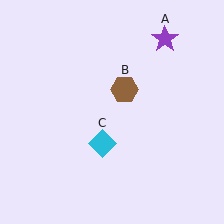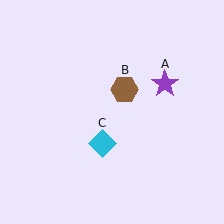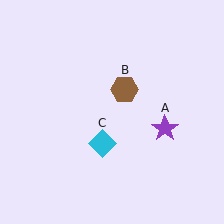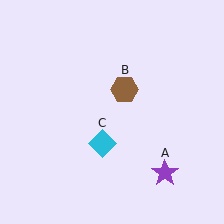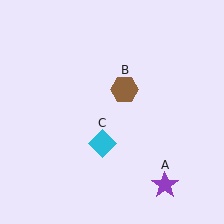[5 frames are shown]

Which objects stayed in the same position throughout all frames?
Brown hexagon (object B) and cyan diamond (object C) remained stationary.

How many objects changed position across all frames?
1 object changed position: purple star (object A).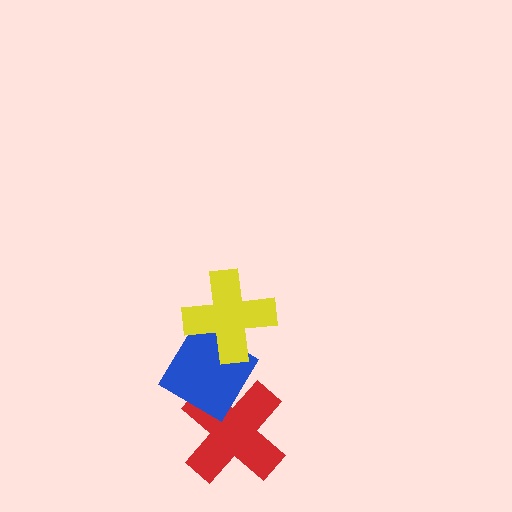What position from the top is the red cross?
The red cross is 3rd from the top.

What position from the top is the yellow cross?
The yellow cross is 1st from the top.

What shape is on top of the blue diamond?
The yellow cross is on top of the blue diamond.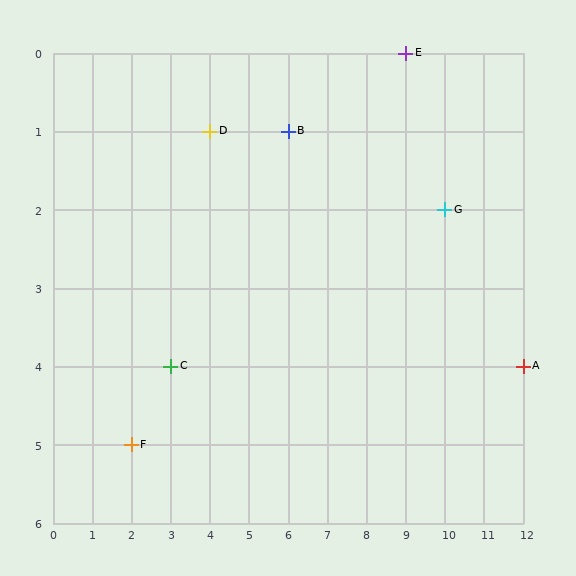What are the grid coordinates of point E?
Point E is at grid coordinates (9, 0).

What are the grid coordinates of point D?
Point D is at grid coordinates (4, 1).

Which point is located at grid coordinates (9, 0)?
Point E is at (9, 0).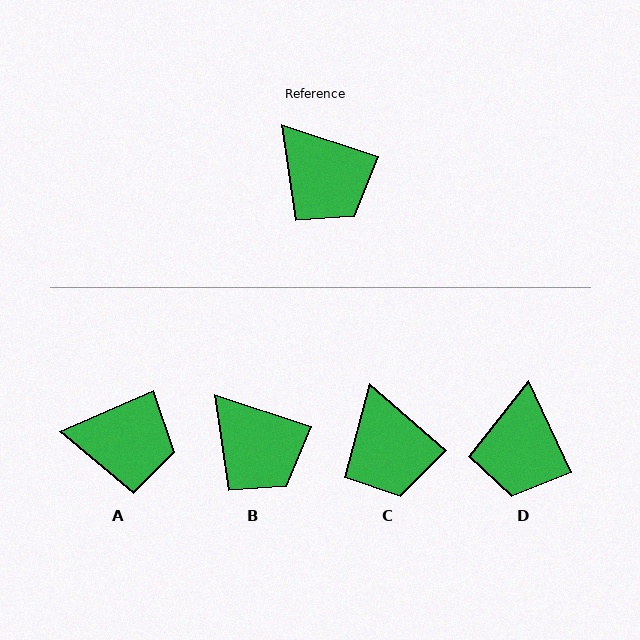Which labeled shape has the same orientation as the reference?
B.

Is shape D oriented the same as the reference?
No, it is off by about 47 degrees.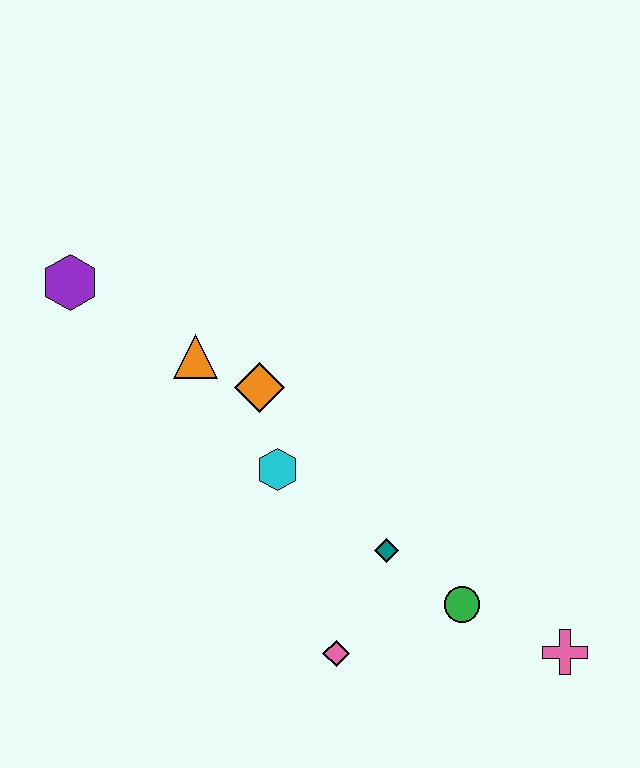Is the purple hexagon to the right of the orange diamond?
No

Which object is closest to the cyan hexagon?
The orange diamond is closest to the cyan hexagon.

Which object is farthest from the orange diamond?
The pink cross is farthest from the orange diamond.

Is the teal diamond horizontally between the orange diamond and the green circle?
Yes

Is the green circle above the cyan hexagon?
No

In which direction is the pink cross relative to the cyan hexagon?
The pink cross is to the right of the cyan hexagon.